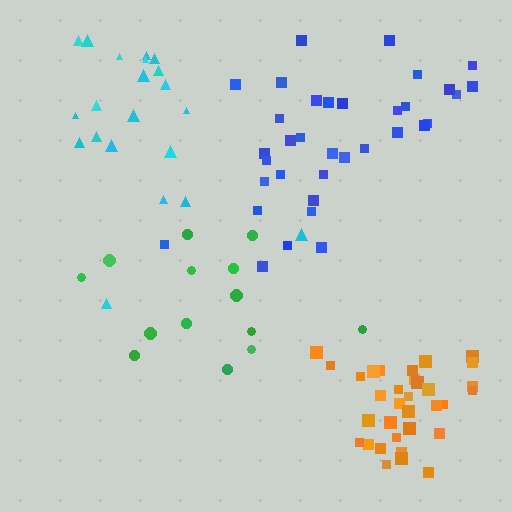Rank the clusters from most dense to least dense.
orange, blue, green, cyan.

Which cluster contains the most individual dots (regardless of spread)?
Blue (35).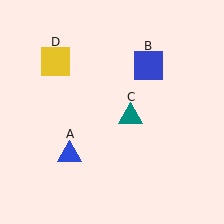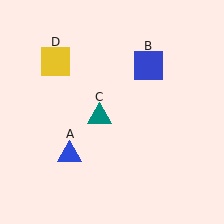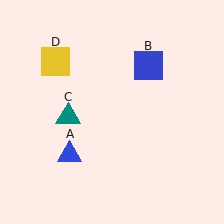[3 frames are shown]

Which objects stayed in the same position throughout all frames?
Blue triangle (object A) and blue square (object B) and yellow square (object D) remained stationary.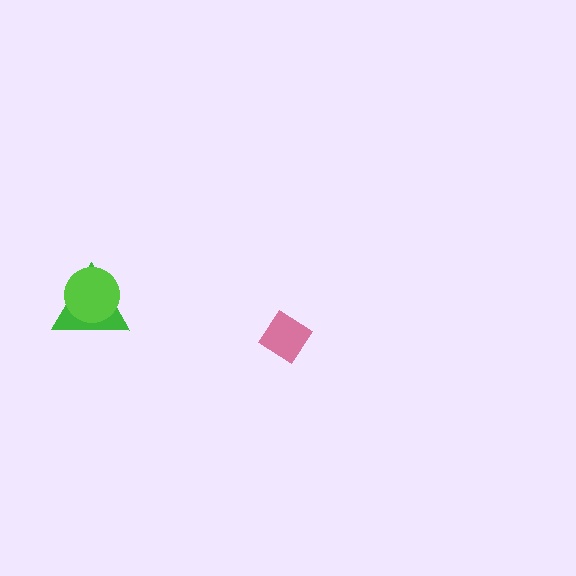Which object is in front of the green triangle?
The lime circle is in front of the green triangle.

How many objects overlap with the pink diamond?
0 objects overlap with the pink diamond.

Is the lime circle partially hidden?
No, no other shape covers it.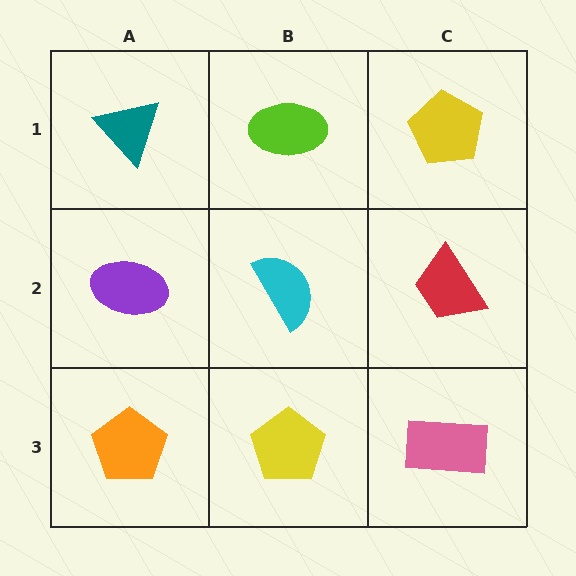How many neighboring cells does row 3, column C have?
2.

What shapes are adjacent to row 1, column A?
A purple ellipse (row 2, column A), a lime ellipse (row 1, column B).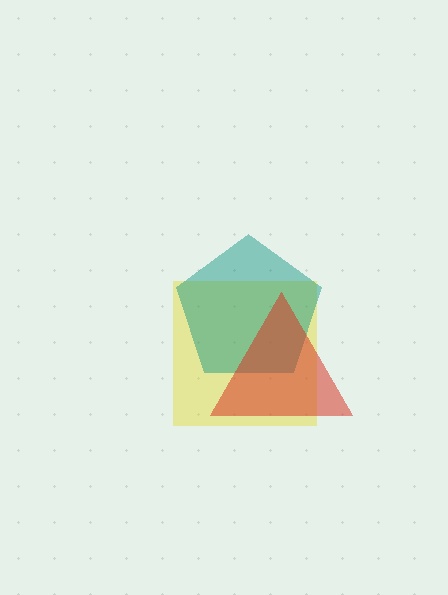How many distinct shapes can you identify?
There are 3 distinct shapes: a yellow square, a teal pentagon, a red triangle.